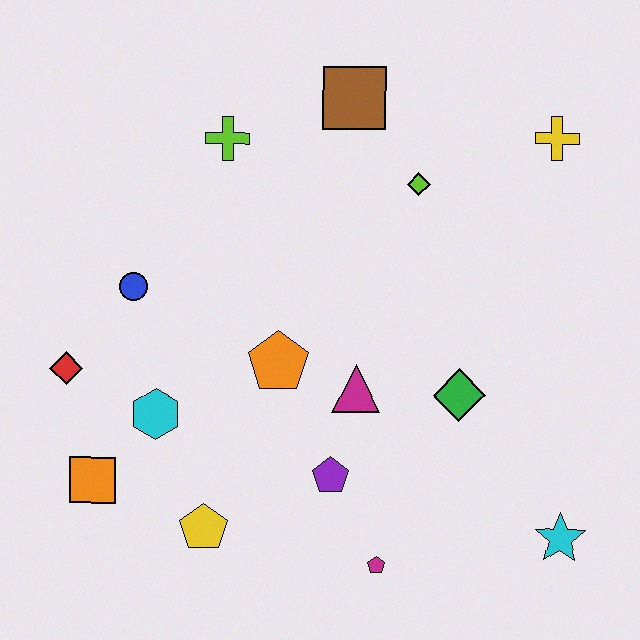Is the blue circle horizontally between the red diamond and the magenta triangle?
Yes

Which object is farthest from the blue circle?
The cyan star is farthest from the blue circle.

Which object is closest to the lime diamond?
The brown square is closest to the lime diamond.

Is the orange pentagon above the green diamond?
Yes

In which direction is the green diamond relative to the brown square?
The green diamond is below the brown square.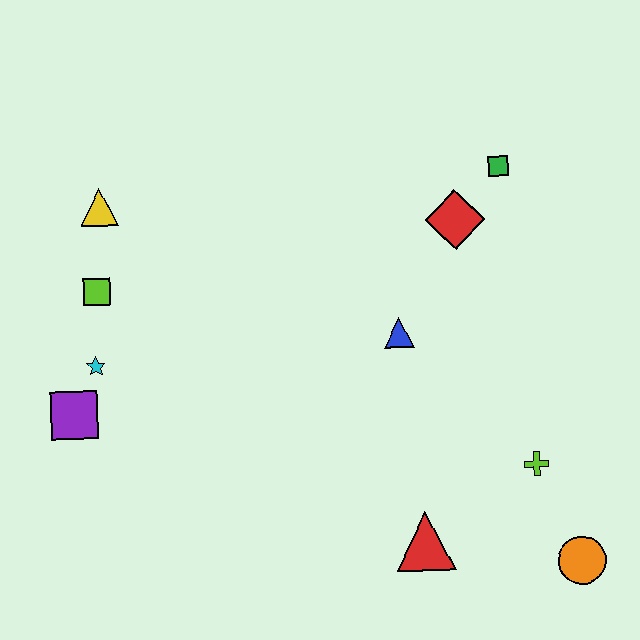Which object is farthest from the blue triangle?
The purple square is farthest from the blue triangle.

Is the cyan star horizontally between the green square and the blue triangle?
No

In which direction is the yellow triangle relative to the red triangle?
The yellow triangle is above the red triangle.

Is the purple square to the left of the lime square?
Yes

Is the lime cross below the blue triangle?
Yes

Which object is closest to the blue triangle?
The red diamond is closest to the blue triangle.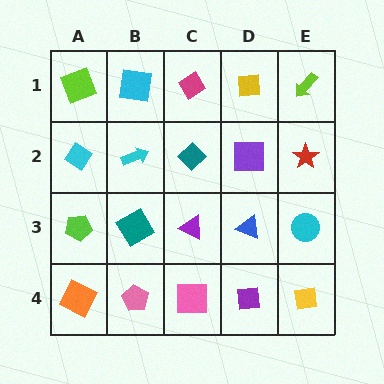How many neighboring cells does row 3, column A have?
3.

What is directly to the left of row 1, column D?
A magenta diamond.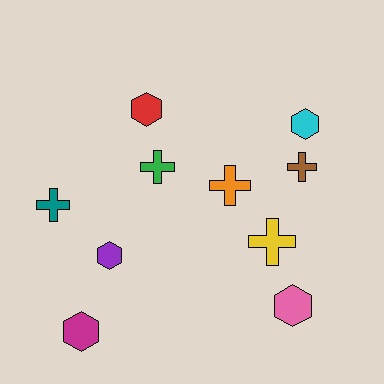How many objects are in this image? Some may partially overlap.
There are 10 objects.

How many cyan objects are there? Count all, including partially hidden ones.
There is 1 cyan object.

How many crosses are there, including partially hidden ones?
There are 5 crosses.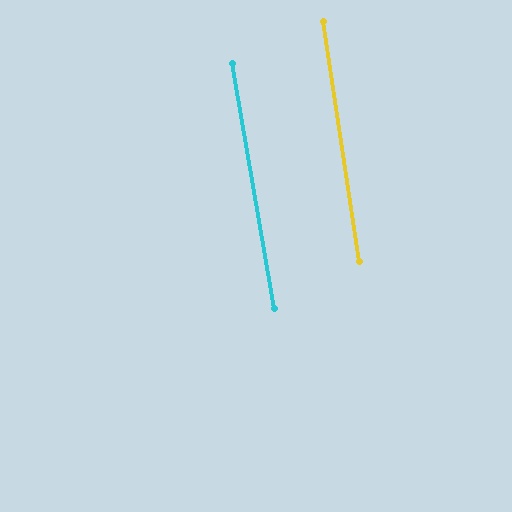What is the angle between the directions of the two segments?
Approximately 1 degree.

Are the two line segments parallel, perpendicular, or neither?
Parallel — their directions differ by only 1.2°.